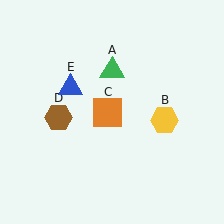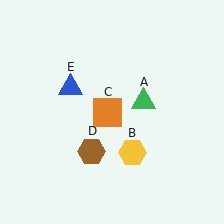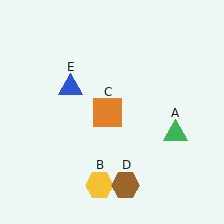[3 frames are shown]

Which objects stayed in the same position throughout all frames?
Orange square (object C) and blue triangle (object E) remained stationary.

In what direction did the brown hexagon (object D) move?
The brown hexagon (object D) moved down and to the right.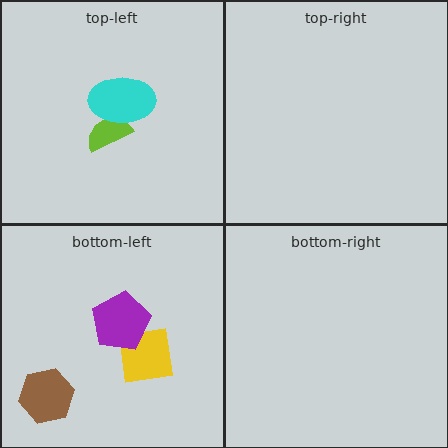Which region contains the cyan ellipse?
The top-left region.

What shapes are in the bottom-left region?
The brown hexagon, the yellow square, the purple pentagon.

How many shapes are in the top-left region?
2.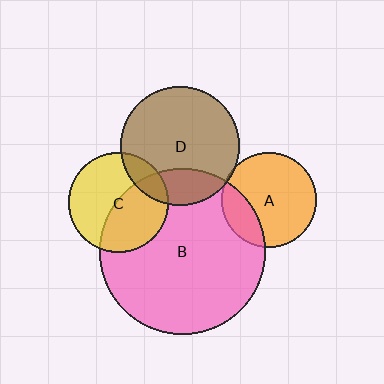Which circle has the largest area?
Circle B (pink).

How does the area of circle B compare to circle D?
Approximately 2.0 times.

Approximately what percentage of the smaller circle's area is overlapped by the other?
Approximately 20%.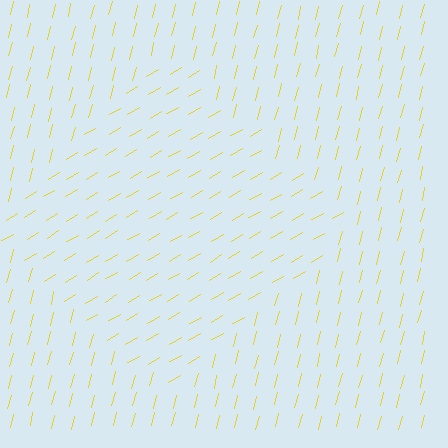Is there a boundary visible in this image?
Yes, there is a texture boundary formed by a change in line orientation.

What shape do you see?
I see a diamond.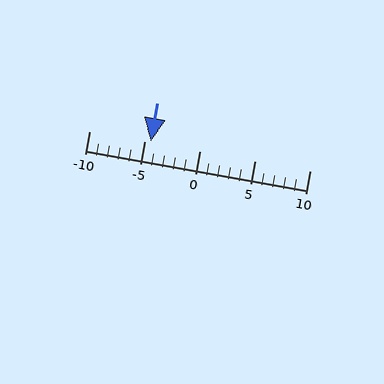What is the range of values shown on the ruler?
The ruler shows values from -10 to 10.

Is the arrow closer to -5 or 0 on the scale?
The arrow is closer to -5.